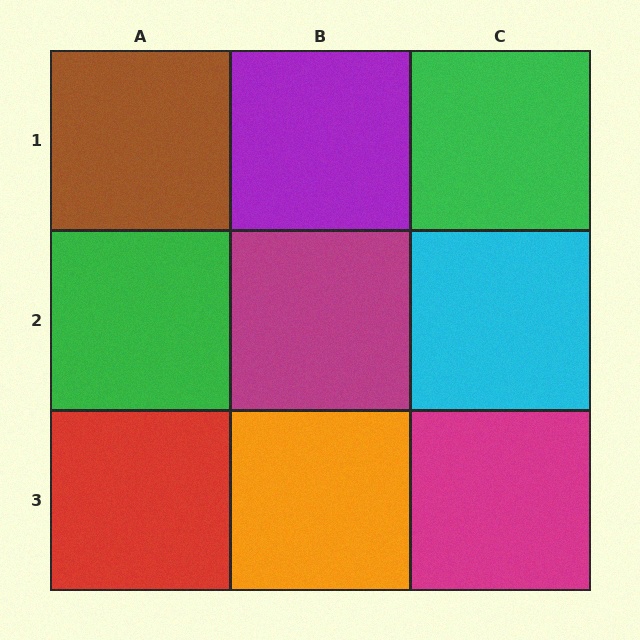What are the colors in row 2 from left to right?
Green, magenta, cyan.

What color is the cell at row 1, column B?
Purple.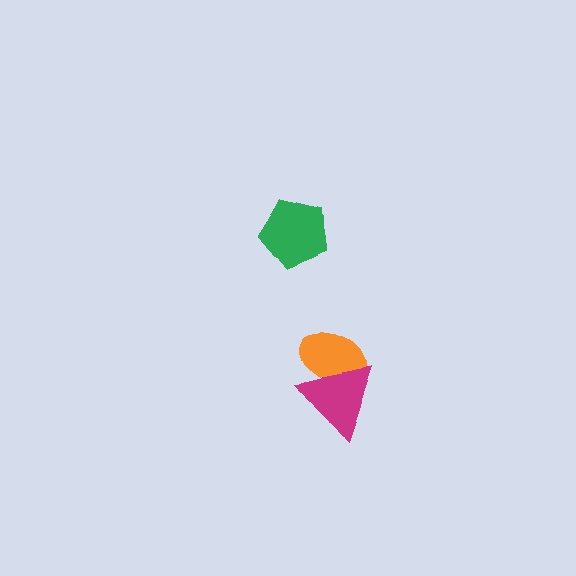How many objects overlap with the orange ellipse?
1 object overlaps with the orange ellipse.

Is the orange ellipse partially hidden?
Yes, it is partially covered by another shape.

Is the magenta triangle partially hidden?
No, no other shape covers it.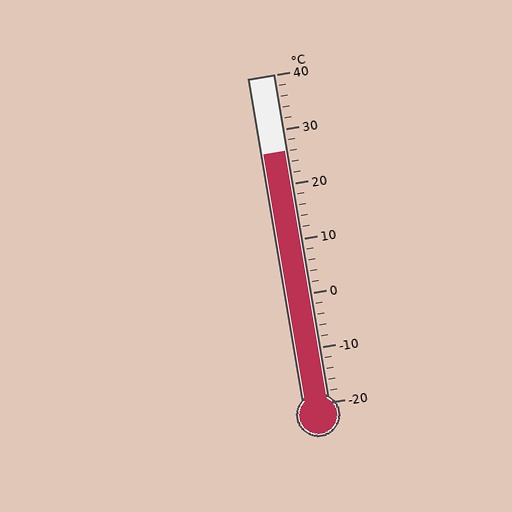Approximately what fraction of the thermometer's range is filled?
The thermometer is filled to approximately 75% of its range.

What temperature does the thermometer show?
The thermometer shows approximately 26°C.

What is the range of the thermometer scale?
The thermometer scale ranges from -20°C to 40°C.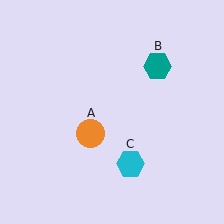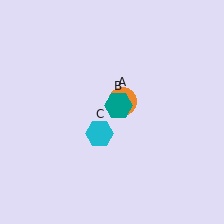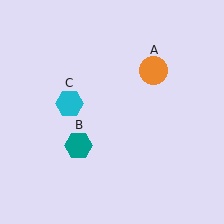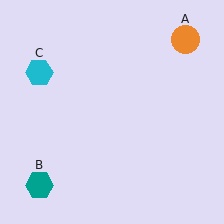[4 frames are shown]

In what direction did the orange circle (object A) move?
The orange circle (object A) moved up and to the right.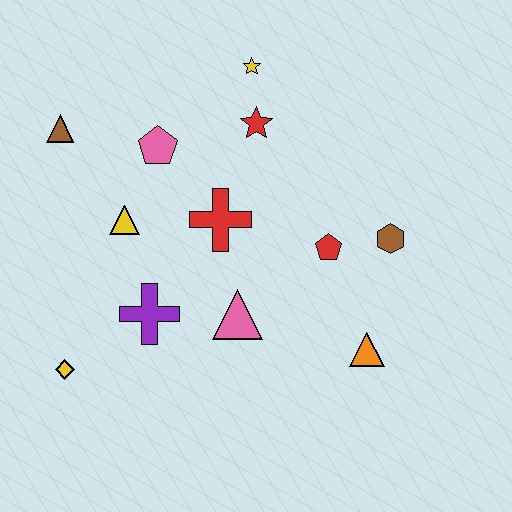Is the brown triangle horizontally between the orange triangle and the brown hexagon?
No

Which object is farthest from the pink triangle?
The brown triangle is farthest from the pink triangle.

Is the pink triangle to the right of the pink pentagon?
Yes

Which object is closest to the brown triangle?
The pink pentagon is closest to the brown triangle.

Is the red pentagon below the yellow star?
Yes